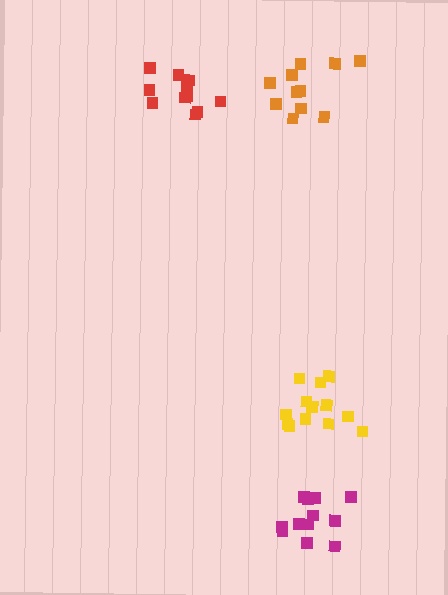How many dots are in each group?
Group 1: 13 dots, Group 2: 12 dots, Group 3: 11 dots, Group 4: 12 dots (48 total).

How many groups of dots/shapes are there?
There are 4 groups.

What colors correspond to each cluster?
The clusters are colored: yellow, magenta, orange, red.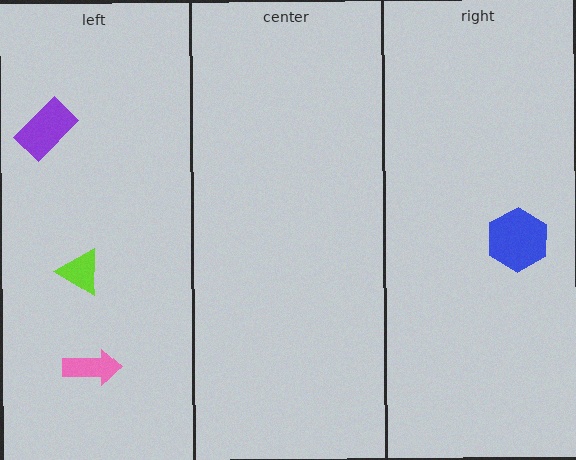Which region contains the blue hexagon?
The right region.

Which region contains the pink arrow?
The left region.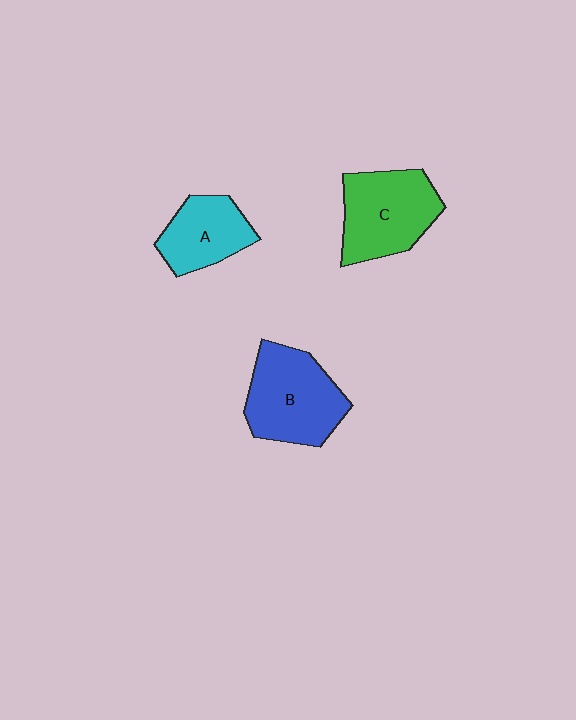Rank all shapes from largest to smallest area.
From largest to smallest: B (blue), C (green), A (cyan).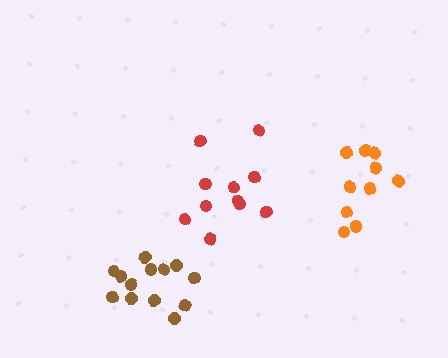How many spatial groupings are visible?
There are 3 spatial groupings.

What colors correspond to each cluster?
The clusters are colored: brown, red, orange.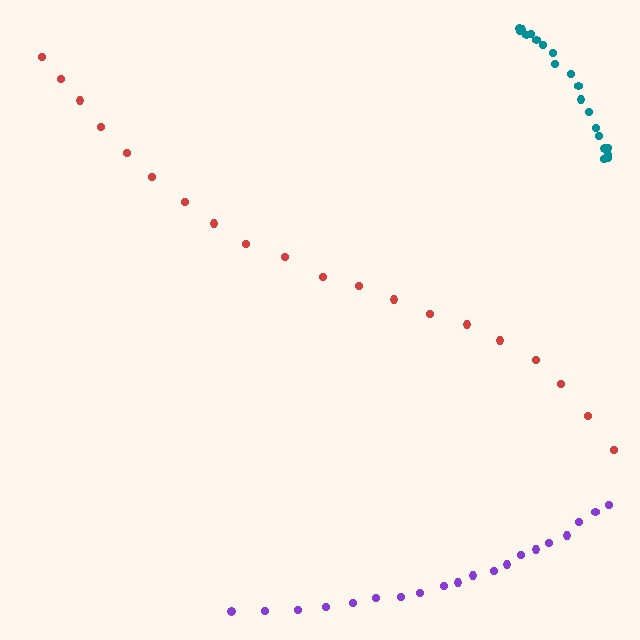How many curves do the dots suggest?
There are 3 distinct paths.